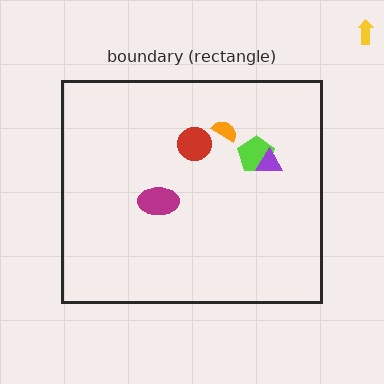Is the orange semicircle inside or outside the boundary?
Inside.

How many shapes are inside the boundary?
5 inside, 1 outside.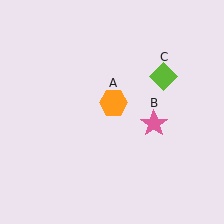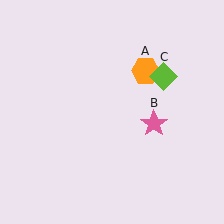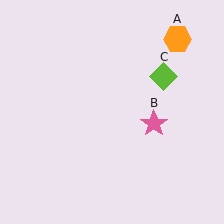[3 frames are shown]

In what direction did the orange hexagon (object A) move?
The orange hexagon (object A) moved up and to the right.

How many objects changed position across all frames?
1 object changed position: orange hexagon (object A).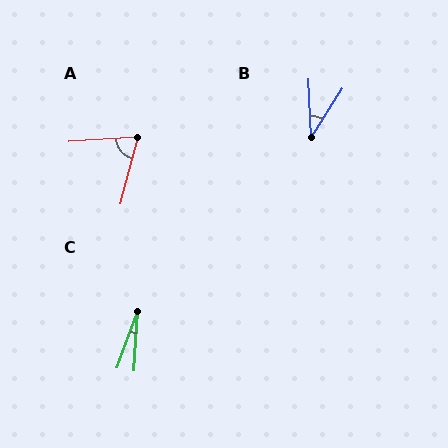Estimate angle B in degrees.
Approximately 35 degrees.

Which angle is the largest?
A, at approximately 71 degrees.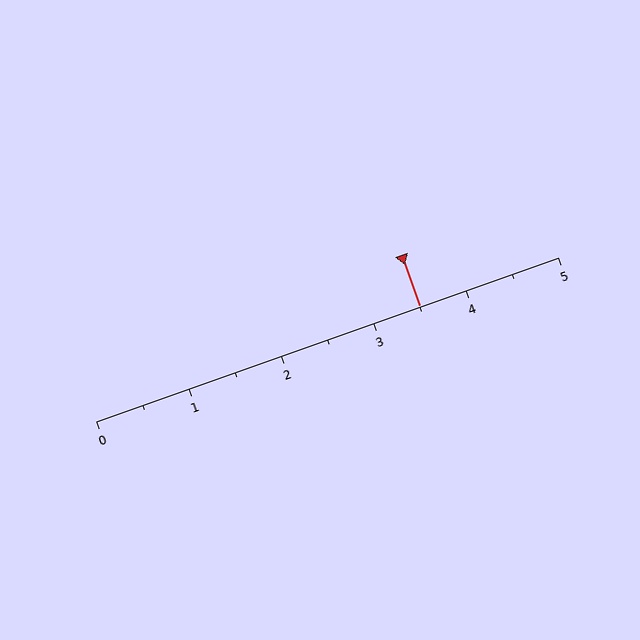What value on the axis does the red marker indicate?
The marker indicates approximately 3.5.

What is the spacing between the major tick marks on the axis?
The major ticks are spaced 1 apart.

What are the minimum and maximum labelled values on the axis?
The axis runs from 0 to 5.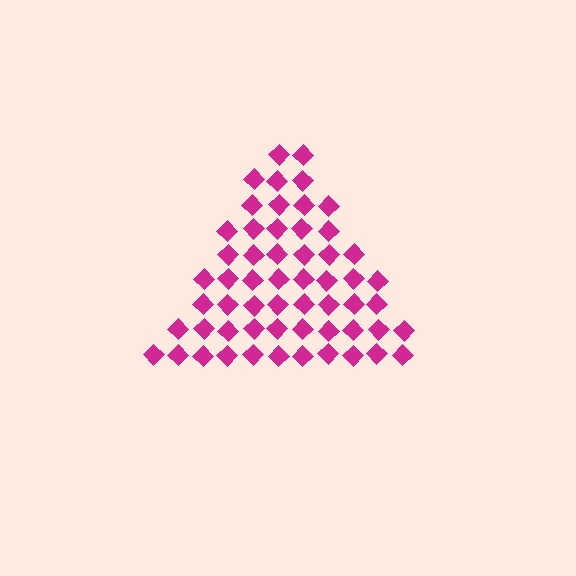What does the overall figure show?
The overall figure shows a triangle.